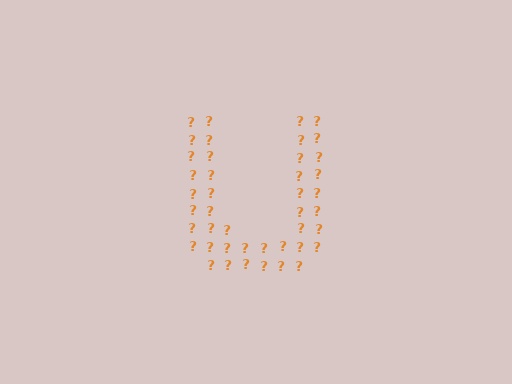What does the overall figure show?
The overall figure shows the letter U.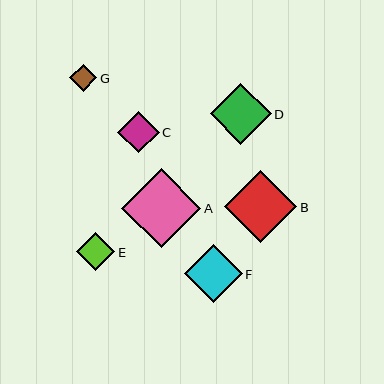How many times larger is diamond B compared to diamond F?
Diamond B is approximately 1.2 times the size of diamond F.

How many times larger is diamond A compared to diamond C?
Diamond A is approximately 1.9 times the size of diamond C.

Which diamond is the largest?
Diamond A is the largest with a size of approximately 79 pixels.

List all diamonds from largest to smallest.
From largest to smallest: A, B, D, F, C, E, G.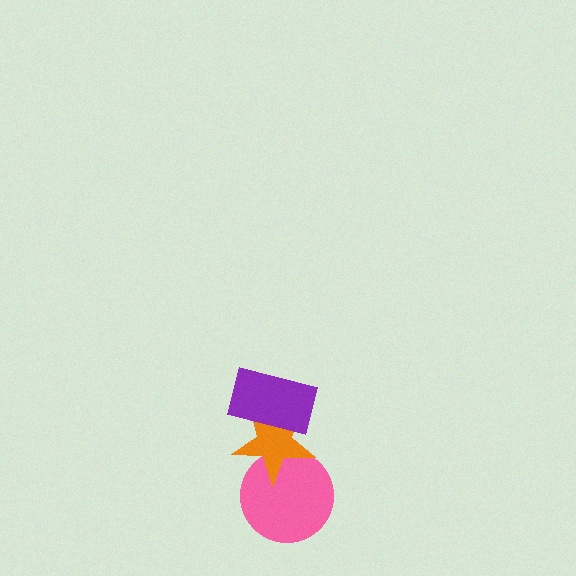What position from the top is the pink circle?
The pink circle is 3rd from the top.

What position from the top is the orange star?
The orange star is 2nd from the top.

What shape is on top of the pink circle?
The orange star is on top of the pink circle.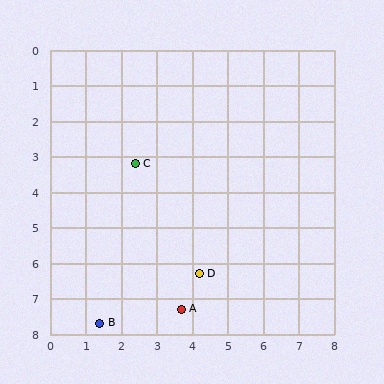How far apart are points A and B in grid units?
Points A and B are about 2.3 grid units apart.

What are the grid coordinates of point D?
Point D is at approximately (4.2, 6.3).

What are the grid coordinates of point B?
Point B is at approximately (1.4, 7.7).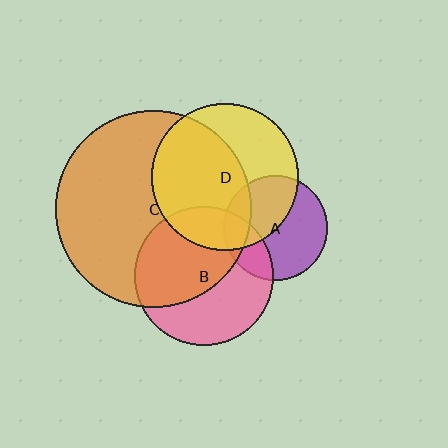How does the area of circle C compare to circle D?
Approximately 1.8 times.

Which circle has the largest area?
Circle C (orange).